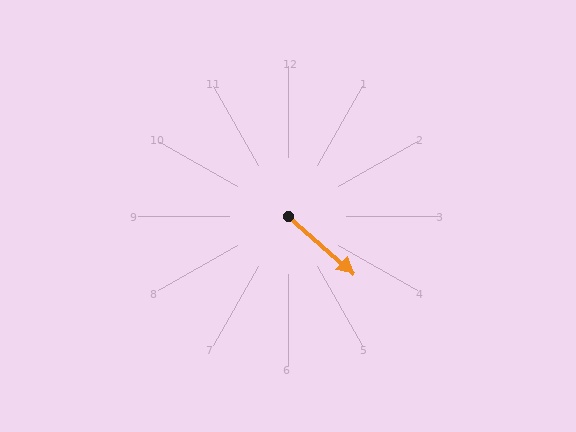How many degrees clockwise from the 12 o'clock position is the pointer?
Approximately 132 degrees.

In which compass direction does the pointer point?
Southeast.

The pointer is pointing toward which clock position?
Roughly 4 o'clock.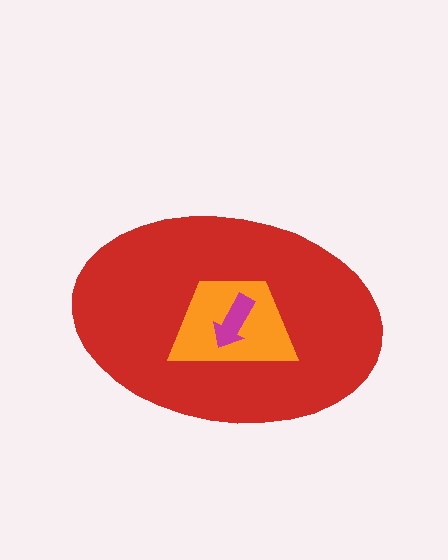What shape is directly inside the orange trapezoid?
The magenta arrow.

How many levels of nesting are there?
3.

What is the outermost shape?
The red ellipse.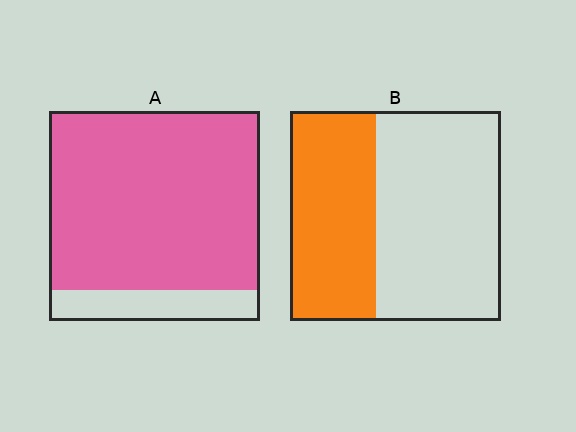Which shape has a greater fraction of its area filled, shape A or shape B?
Shape A.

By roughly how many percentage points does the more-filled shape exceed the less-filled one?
By roughly 45 percentage points (A over B).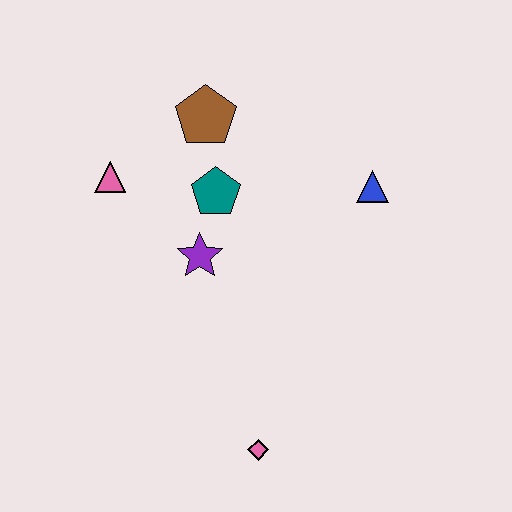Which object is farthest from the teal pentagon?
The pink diamond is farthest from the teal pentagon.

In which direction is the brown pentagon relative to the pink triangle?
The brown pentagon is to the right of the pink triangle.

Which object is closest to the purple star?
The teal pentagon is closest to the purple star.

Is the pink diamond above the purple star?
No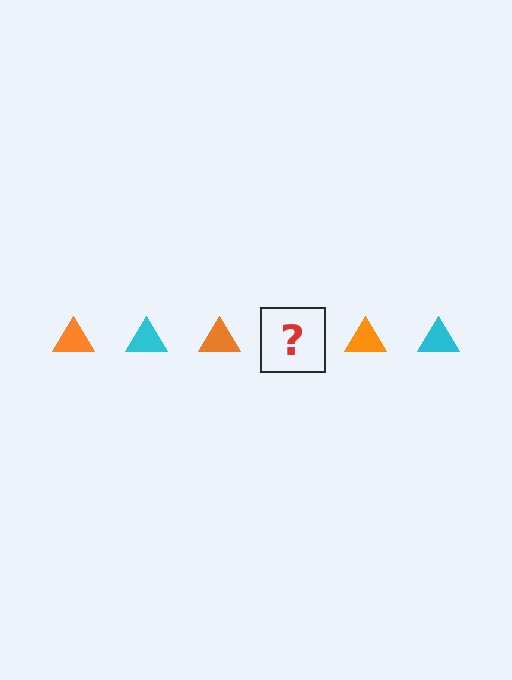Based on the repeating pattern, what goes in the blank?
The blank should be a cyan triangle.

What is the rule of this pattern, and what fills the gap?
The rule is that the pattern cycles through orange, cyan triangles. The gap should be filled with a cyan triangle.